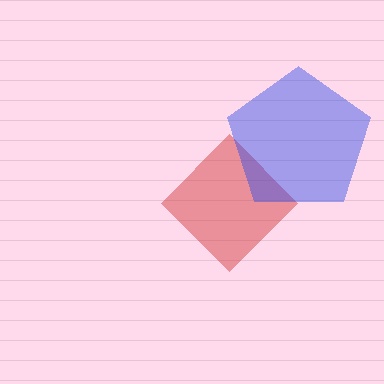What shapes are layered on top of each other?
The layered shapes are: a red diamond, a blue pentagon.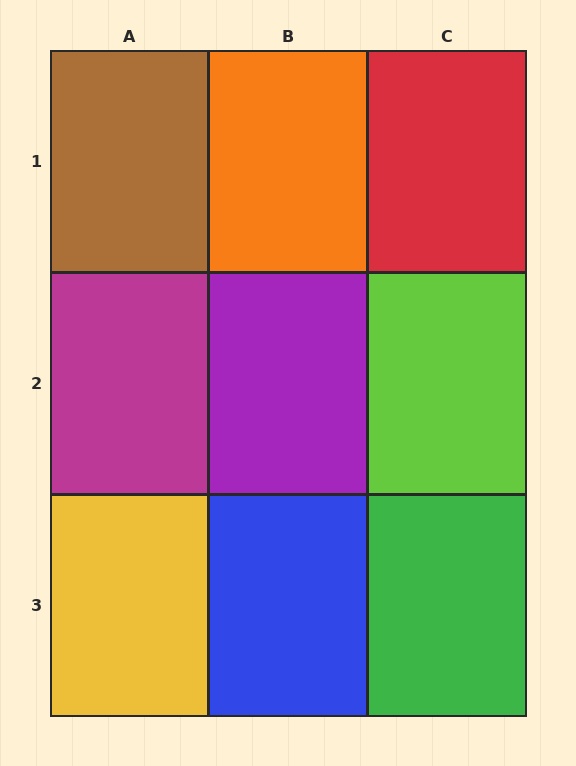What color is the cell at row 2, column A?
Magenta.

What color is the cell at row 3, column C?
Green.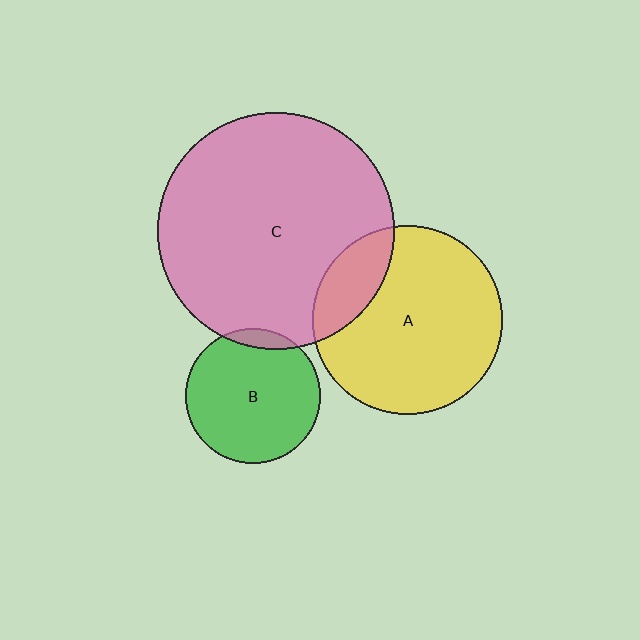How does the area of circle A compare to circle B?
Approximately 2.0 times.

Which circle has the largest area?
Circle C (pink).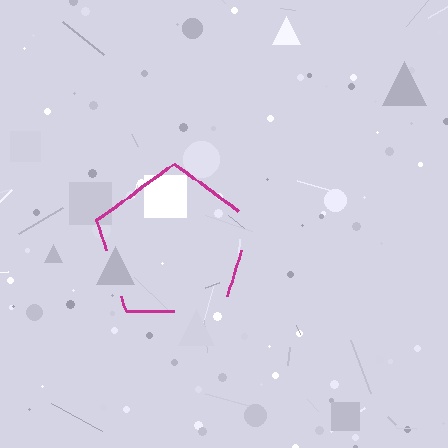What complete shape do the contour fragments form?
The contour fragments form a pentagon.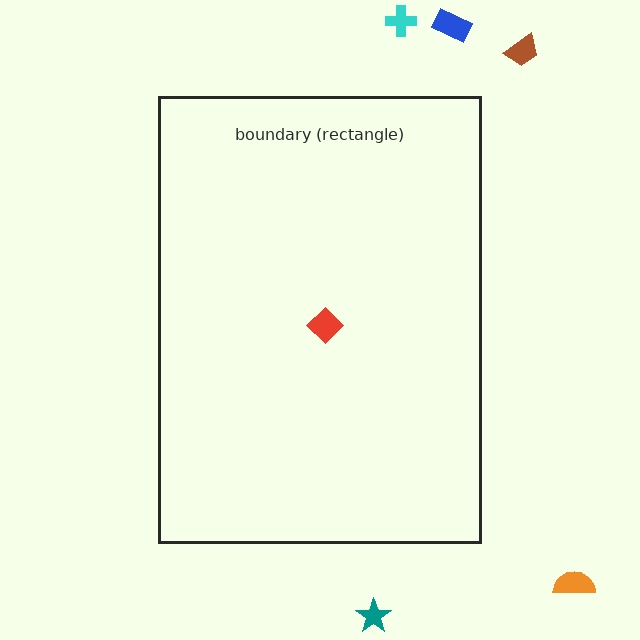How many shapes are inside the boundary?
1 inside, 5 outside.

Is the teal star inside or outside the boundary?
Outside.